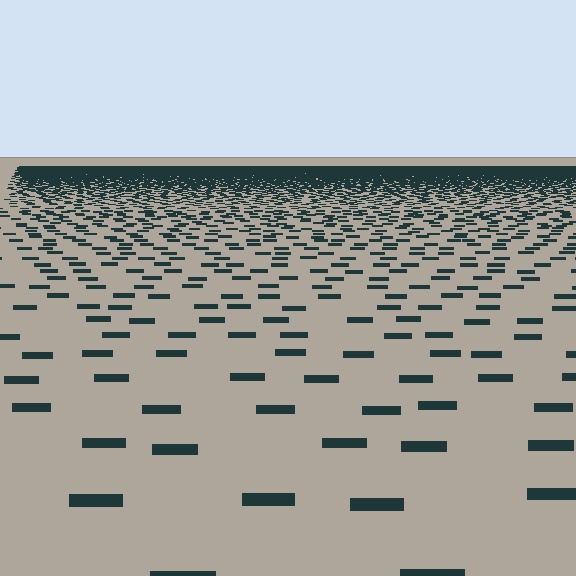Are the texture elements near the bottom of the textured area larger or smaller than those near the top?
Larger. Near the bottom, elements are closer to the viewer and appear at a bigger on-screen size.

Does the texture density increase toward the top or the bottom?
Density increases toward the top.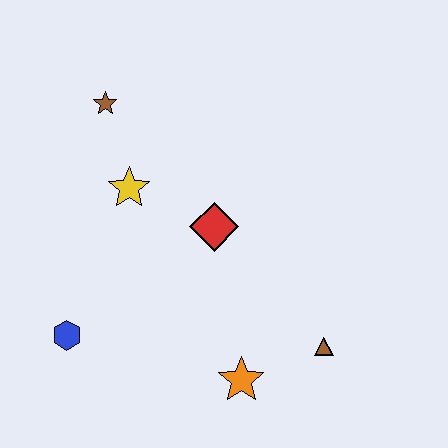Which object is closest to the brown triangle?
The orange star is closest to the brown triangle.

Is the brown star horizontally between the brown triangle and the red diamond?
No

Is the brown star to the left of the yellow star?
Yes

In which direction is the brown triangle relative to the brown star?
The brown triangle is below the brown star.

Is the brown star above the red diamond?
Yes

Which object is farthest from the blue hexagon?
The brown triangle is farthest from the blue hexagon.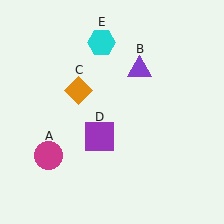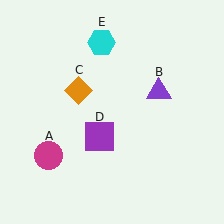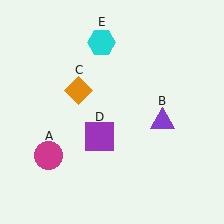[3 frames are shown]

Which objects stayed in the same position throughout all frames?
Magenta circle (object A) and orange diamond (object C) and purple square (object D) and cyan hexagon (object E) remained stationary.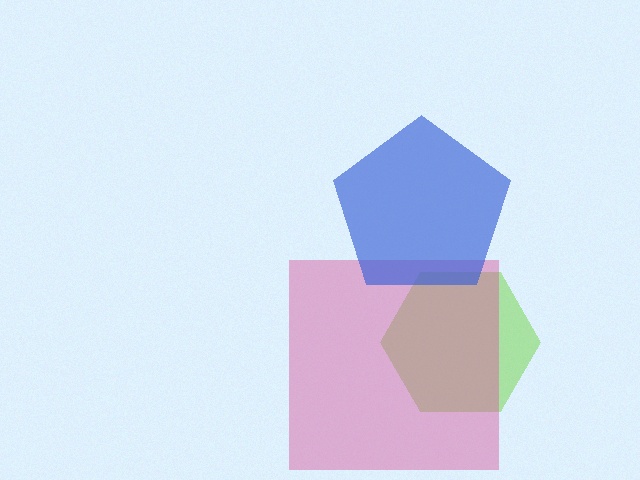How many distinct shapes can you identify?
There are 3 distinct shapes: a lime hexagon, a pink square, a blue pentagon.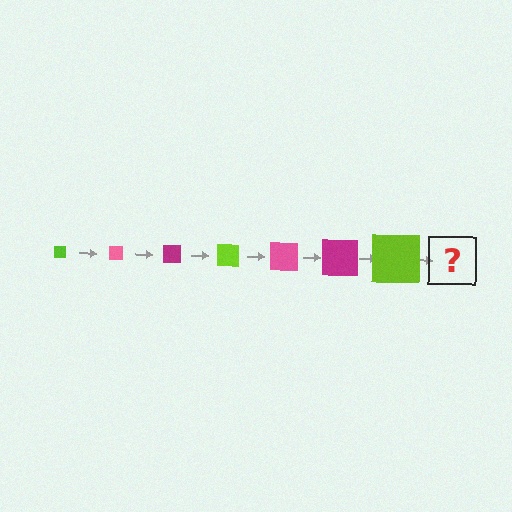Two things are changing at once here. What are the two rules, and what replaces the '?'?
The two rules are that the square grows larger each step and the color cycles through lime, pink, and magenta. The '?' should be a pink square, larger than the previous one.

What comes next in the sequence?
The next element should be a pink square, larger than the previous one.